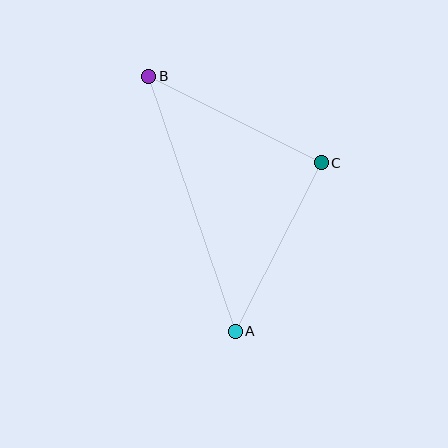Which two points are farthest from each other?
Points A and B are farthest from each other.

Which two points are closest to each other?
Points A and C are closest to each other.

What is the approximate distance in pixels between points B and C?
The distance between B and C is approximately 193 pixels.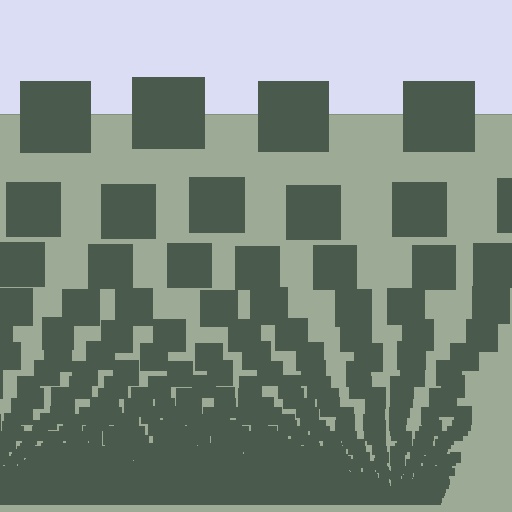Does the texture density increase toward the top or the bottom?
Density increases toward the bottom.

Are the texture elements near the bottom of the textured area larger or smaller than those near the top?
Smaller. The gradient is inverted — elements near the bottom are smaller and denser.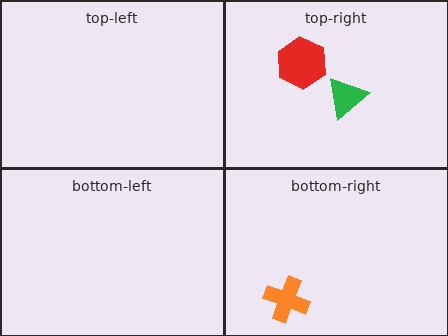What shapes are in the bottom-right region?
The orange cross.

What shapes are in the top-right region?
The green triangle, the red hexagon.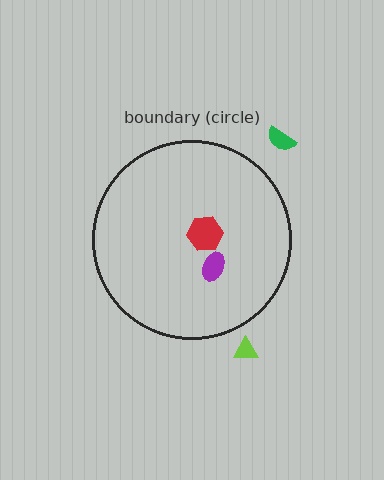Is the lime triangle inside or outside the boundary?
Outside.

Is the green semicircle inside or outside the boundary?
Outside.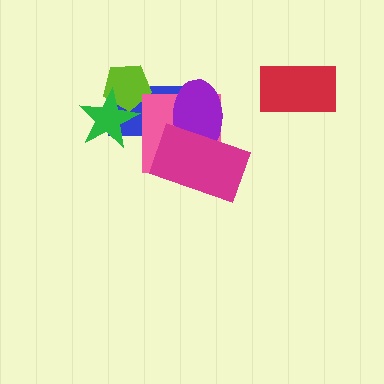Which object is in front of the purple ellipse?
The magenta rectangle is in front of the purple ellipse.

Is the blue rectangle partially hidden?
Yes, it is partially covered by another shape.